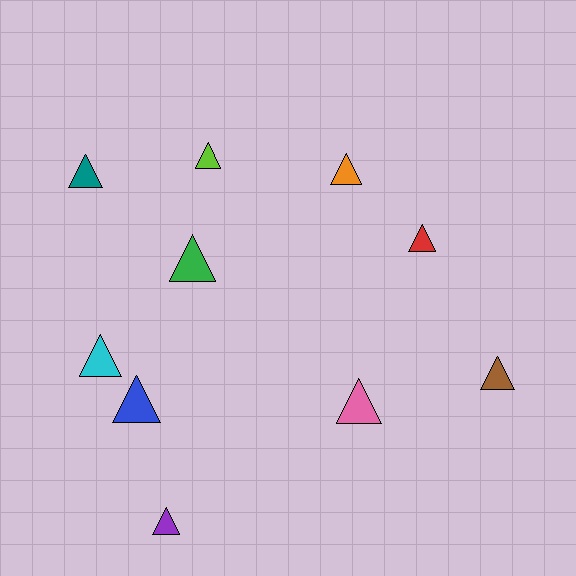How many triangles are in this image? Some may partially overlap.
There are 10 triangles.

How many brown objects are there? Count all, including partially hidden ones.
There is 1 brown object.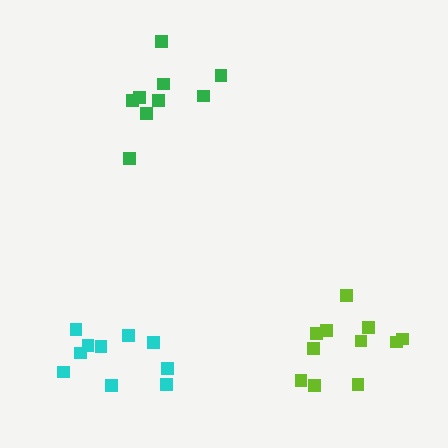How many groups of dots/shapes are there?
There are 3 groups.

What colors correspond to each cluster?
The clusters are colored: cyan, green, lime.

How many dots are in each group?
Group 1: 10 dots, Group 2: 9 dots, Group 3: 11 dots (30 total).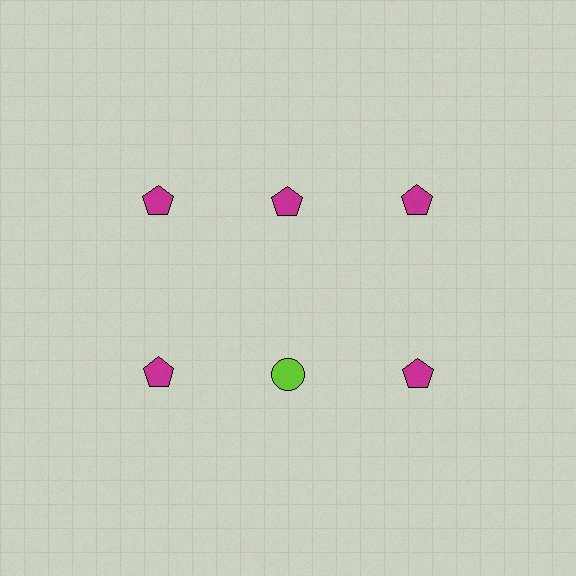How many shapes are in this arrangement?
There are 6 shapes arranged in a grid pattern.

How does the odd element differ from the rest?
It differs in both color (lime instead of magenta) and shape (circle instead of pentagon).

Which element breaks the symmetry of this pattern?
The lime circle in the second row, second from left column breaks the symmetry. All other shapes are magenta pentagons.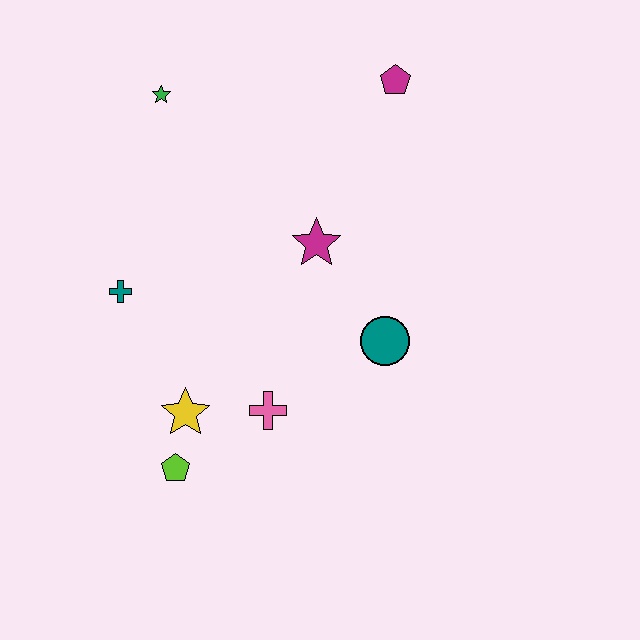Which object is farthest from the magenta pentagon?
The lime pentagon is farthest from the magenta pentagon.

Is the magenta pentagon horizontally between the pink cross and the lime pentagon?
No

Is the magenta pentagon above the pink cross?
Yes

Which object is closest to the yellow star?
The lime pentagon is closest to the yellow star.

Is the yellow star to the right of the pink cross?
No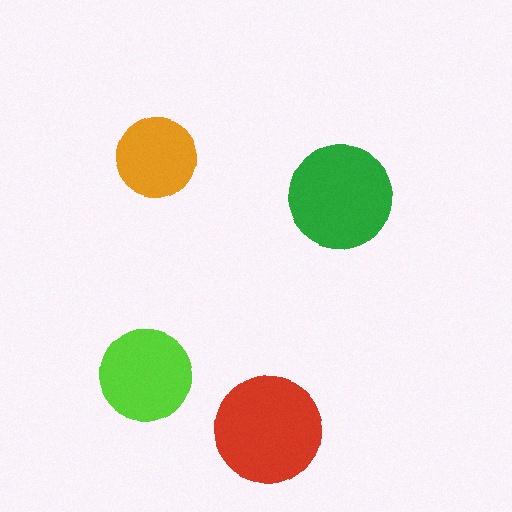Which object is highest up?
The orange circle is topmost.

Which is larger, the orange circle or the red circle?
The red one.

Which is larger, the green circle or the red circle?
The red one.